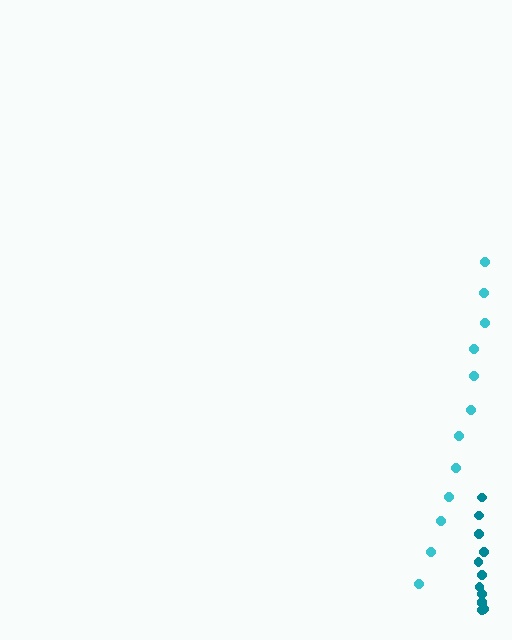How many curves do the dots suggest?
There are 2 distinct paths.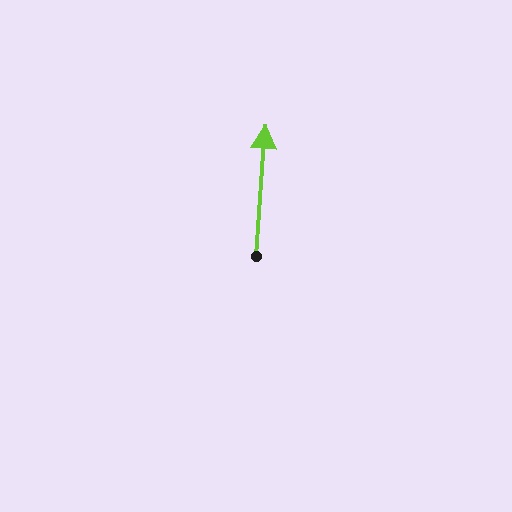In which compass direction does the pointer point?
North.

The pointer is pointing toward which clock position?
Roughly 12 o'clock.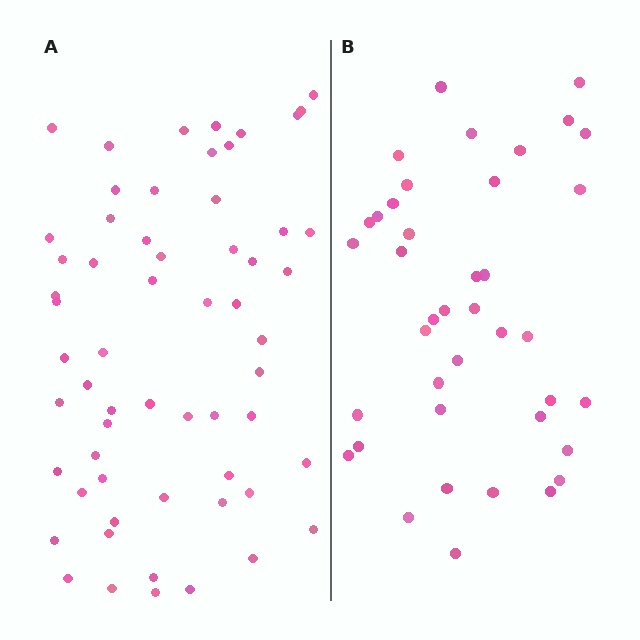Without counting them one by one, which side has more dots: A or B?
Region A (the left region) has more dots.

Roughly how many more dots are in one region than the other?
Region A has approximately 20 more dots than region B.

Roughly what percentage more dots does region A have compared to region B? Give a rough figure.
About 50% more.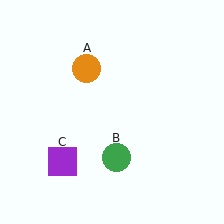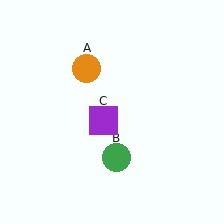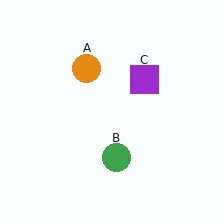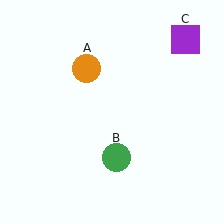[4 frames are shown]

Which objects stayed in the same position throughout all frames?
Orange circle (object A) and green circle (object B) remained stationary.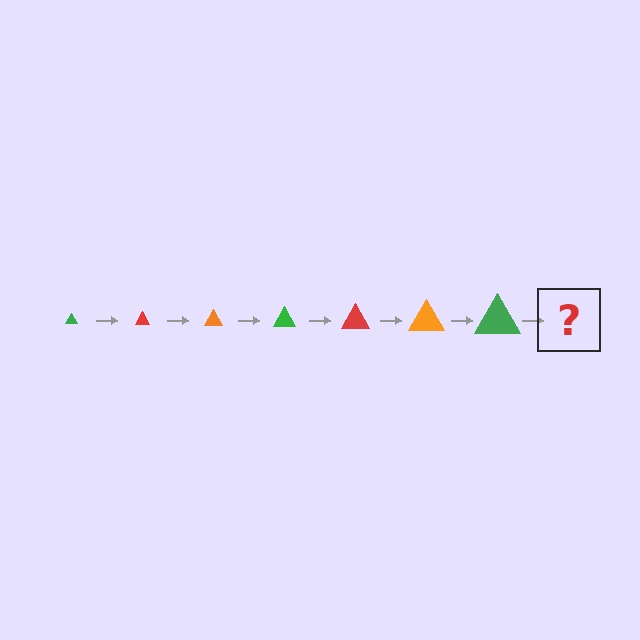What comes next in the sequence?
The next element should be a red triangle, larger than the previous one.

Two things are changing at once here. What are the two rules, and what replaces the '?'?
The two rules are that the triangle grows larger each step and the color cycles through green, red, and orange. The '?' should be a red triangle, larger than the previous one.